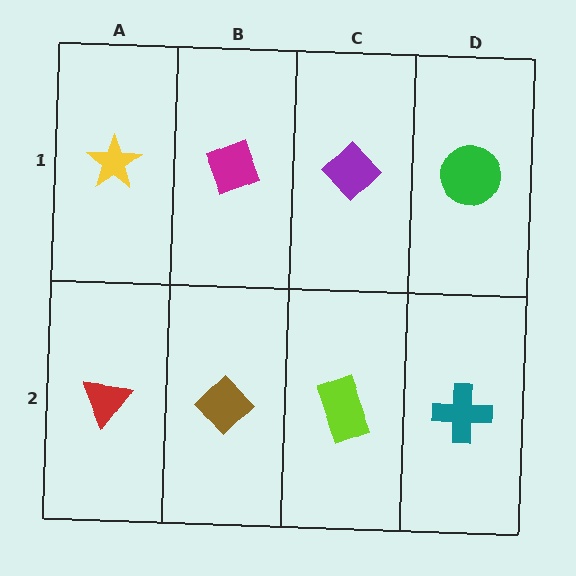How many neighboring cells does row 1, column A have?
2.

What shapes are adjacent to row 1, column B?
A brown diamond (row 2, column B), a yellow star (row 1, column A), a purple diamond (row 1, column C).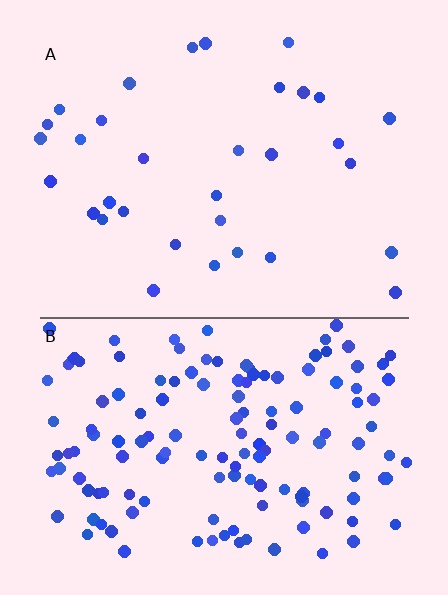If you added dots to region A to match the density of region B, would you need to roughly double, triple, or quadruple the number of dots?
Approximately quadruple.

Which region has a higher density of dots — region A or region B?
B (the bottom).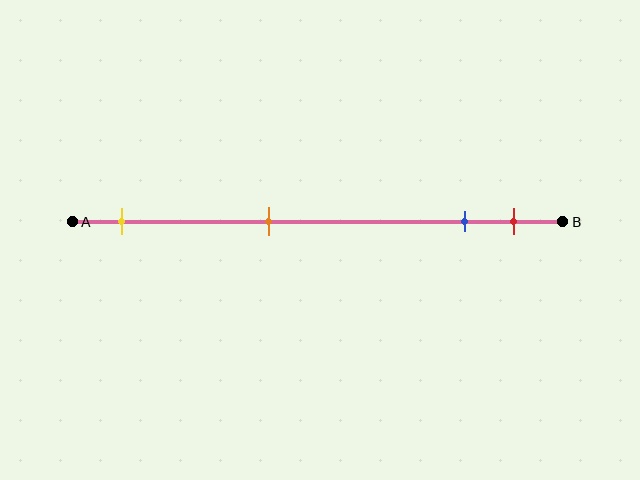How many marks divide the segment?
There are 4 marks dividing the segment.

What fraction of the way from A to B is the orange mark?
The orange mark is approximately 40% (0.4) of the way from A to B.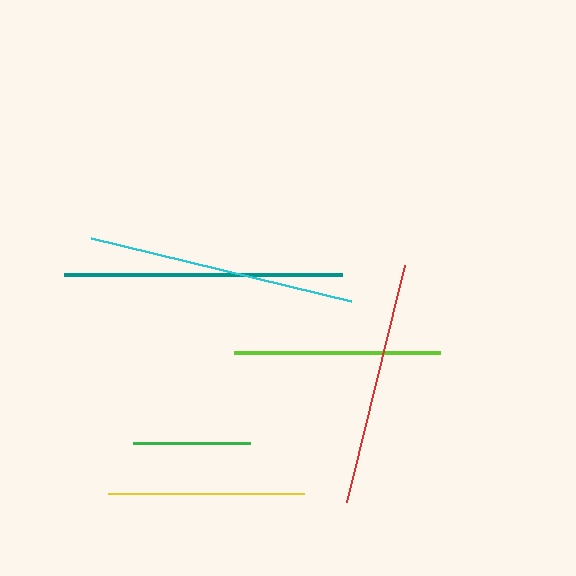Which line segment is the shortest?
The green line is the shortest at approximately 117 pixels.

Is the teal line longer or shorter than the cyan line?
The teal line is longer than the cyan line.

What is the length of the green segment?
The green segment is approximately 117 pixels long.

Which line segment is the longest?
The teal line is the longest at approximately 278 pixels.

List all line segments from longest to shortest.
From longest to shortest: teal, cyan, red, lime, yellow, green.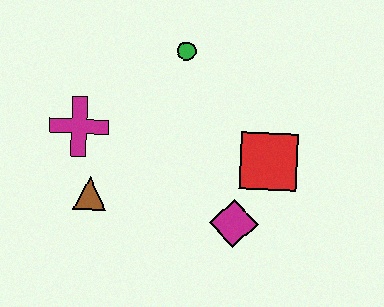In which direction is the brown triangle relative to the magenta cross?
The brown triangle is below the magenta cross.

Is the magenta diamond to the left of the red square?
Yes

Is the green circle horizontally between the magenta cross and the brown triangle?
No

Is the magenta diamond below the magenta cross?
Yes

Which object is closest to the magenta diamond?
The red square is closest to the magenta diamond.